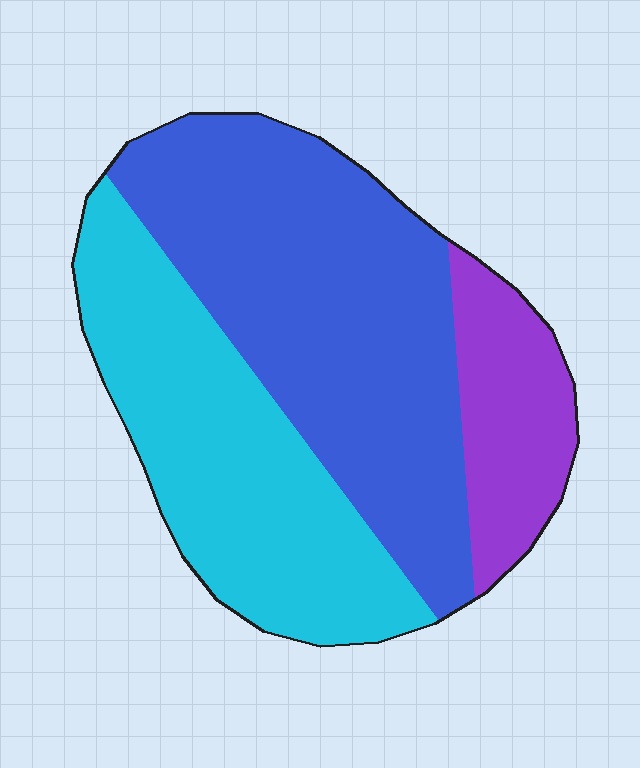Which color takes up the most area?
Blue, at roughly 50%.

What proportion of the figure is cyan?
Cyan covers around 35% of the figure.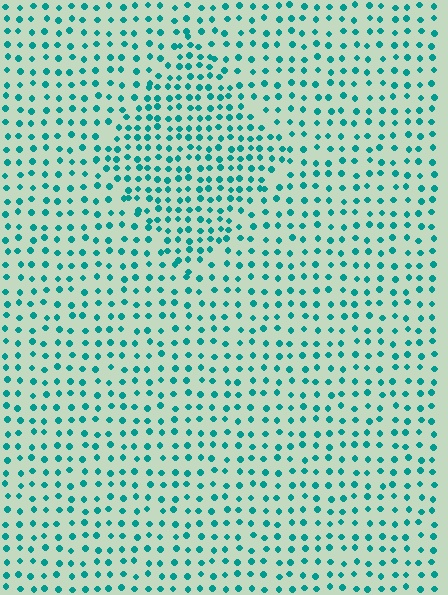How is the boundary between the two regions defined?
The boundary is defined by a change in element density (approximately 1.6x ratio). All elements are the same color, size, and shape.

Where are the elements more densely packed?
The elements are more densely packed inside the diamond boundary.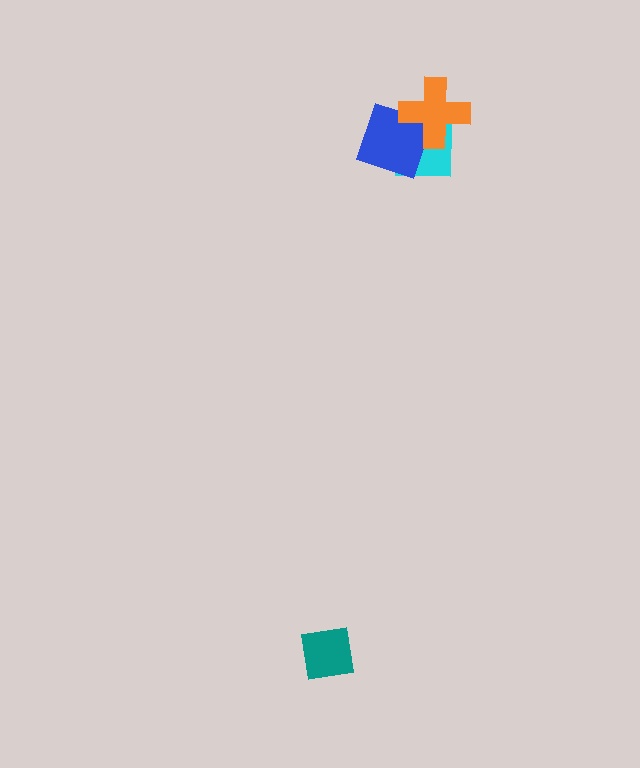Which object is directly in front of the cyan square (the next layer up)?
The blue square is directly in front of the cyan square.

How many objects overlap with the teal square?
0 objects overlap with the teal square.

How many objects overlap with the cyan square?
2 objects overlap with the cyan square.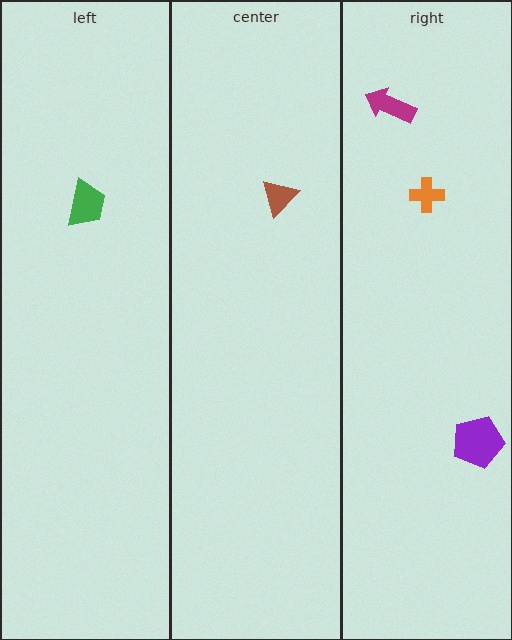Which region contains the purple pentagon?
The right region.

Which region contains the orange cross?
The right region.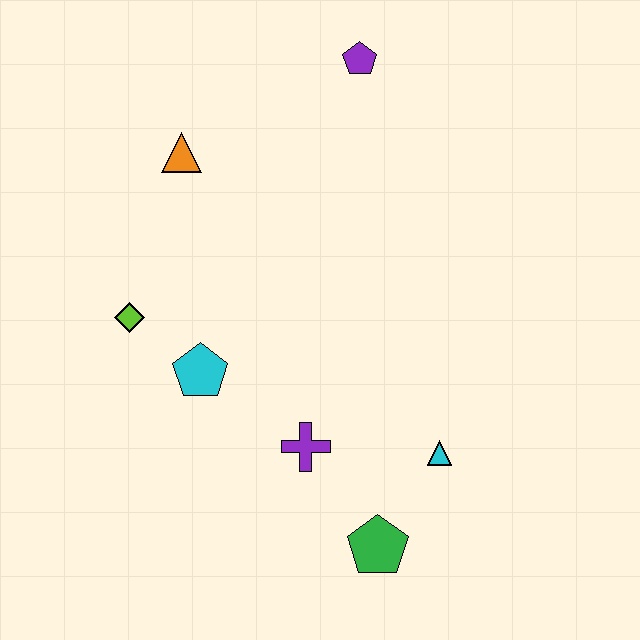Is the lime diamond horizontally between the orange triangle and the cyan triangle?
No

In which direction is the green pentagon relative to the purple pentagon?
The green pentagon is below the purple pentagon.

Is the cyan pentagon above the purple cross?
Yes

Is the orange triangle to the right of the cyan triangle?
No